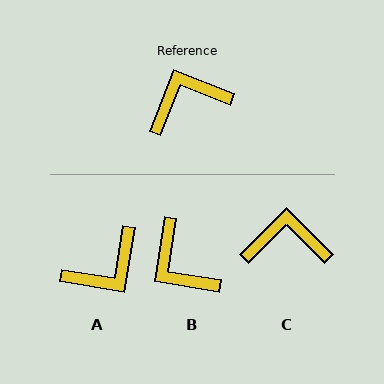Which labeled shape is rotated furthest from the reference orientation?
A, about 168 degrees away.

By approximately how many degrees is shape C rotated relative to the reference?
Approximately 24 degrees clockwise.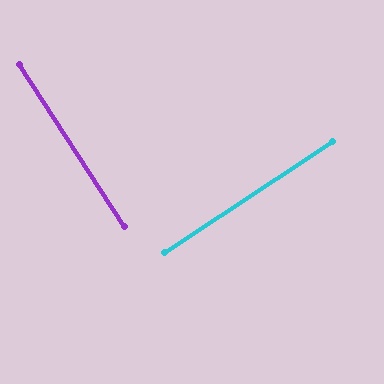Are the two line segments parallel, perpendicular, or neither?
Perpendicular — they meet at approximately 89°.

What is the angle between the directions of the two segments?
Approximately 89 degrees.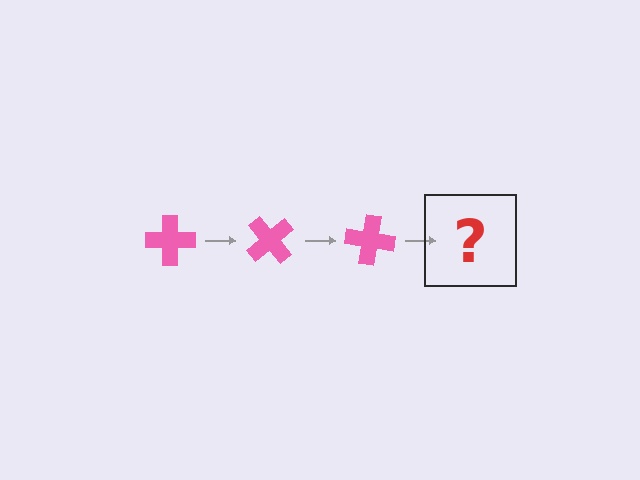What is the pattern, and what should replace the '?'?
The pattern is that the cross rotates 50 degrees each step. The '?' should be a pink cross rotated 150 degrees.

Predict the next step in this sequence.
The next step is a pink cross rotated 150 degrees.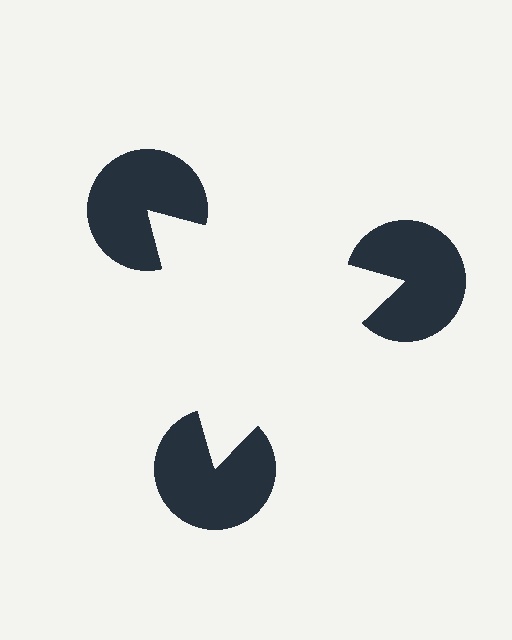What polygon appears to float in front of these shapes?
An illusory triangle — its edges are inferred from the aligned wedge cuts in the pac-man discs, not physically drawn.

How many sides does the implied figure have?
3 sides.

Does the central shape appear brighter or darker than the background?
It typically appears slightly brighter than the background, even though no actual brightness change is drawn.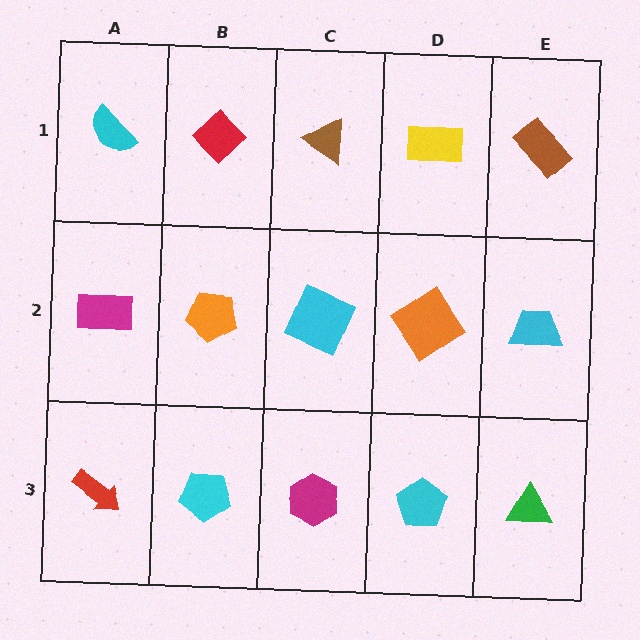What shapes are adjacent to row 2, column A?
A cyan semicircle (row 1, column A), a red arrow (row 3, column A), an orange pentagon (row 2, column B).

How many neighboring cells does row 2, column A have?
3.